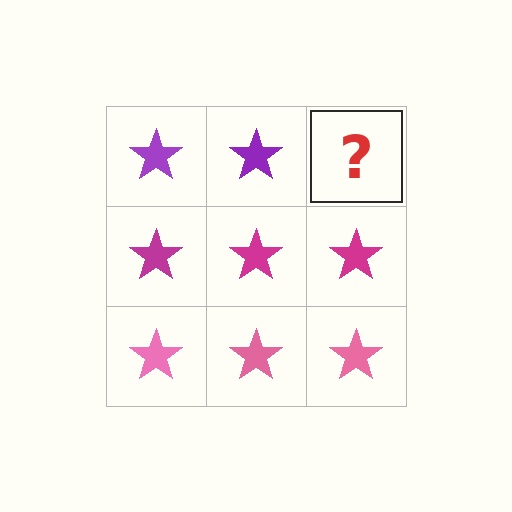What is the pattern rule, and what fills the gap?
The rule is that each row has a consistent color. The gap should be filled with a purple star.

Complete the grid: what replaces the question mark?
The question mark should be replaced with a purple star.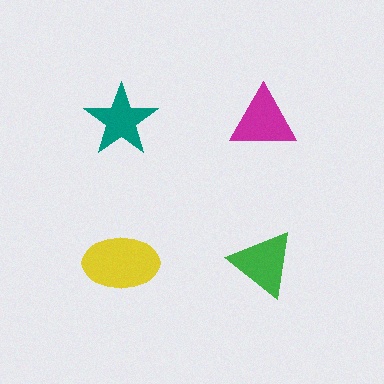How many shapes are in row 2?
2 shapes.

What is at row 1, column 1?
A teal star.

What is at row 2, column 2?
A green triangle.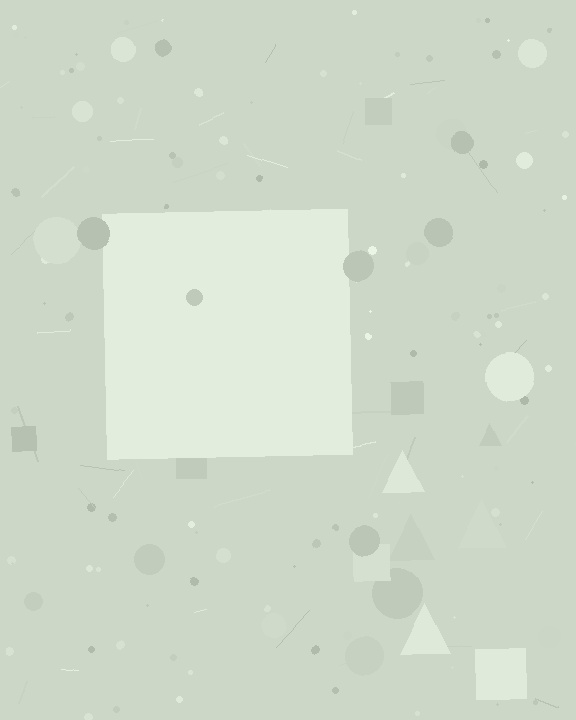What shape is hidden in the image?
A square is hidden in the image.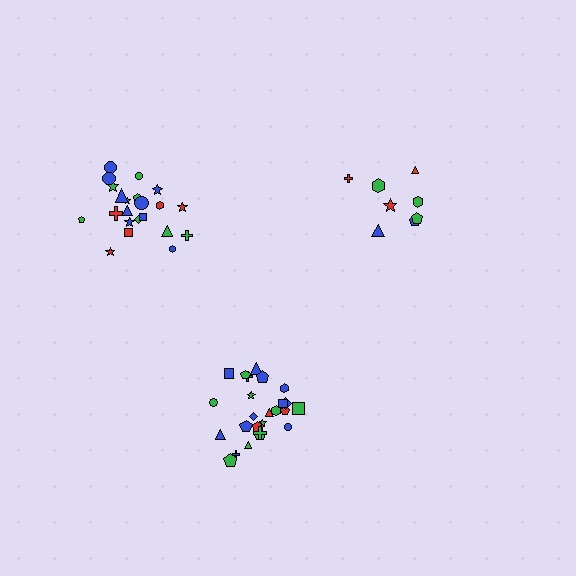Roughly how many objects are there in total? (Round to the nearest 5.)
Roughly 55 objects in total.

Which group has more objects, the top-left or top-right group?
The top-left group.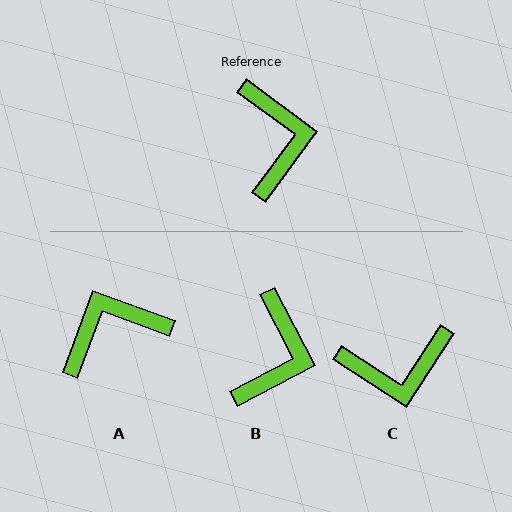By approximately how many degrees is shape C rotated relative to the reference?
Approximately 86 degrees clockwise.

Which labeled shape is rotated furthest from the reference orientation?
A, about 106 degrees away.